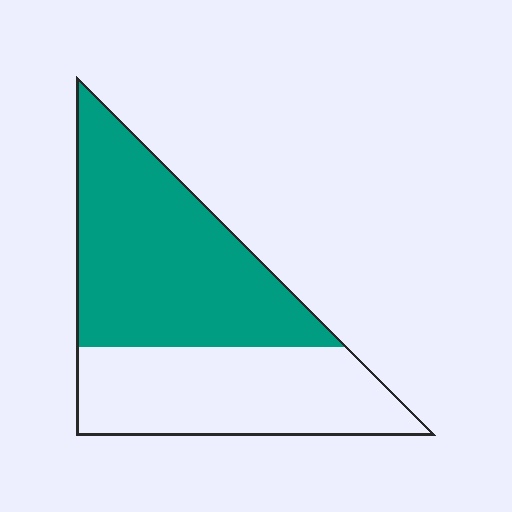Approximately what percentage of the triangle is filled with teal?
Approximately 55%.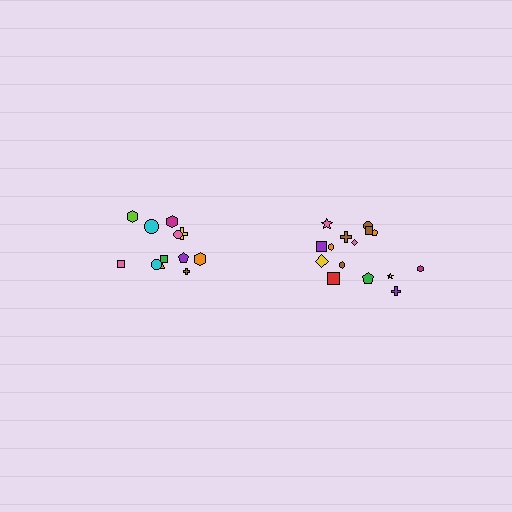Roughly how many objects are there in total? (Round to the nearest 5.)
Roughly 25 objects in total.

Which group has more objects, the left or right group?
The right group.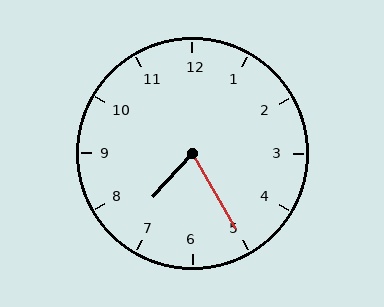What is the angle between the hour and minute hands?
Approximately 72 degrees.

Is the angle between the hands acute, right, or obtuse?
It is acute.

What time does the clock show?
7:25.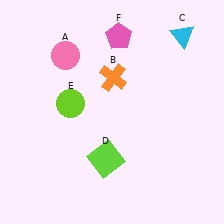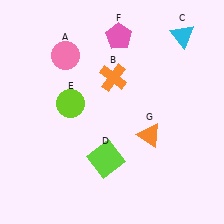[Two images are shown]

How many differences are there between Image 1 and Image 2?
There is 1 difference between the two images.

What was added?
An orange triangle (G) was added in Image 2.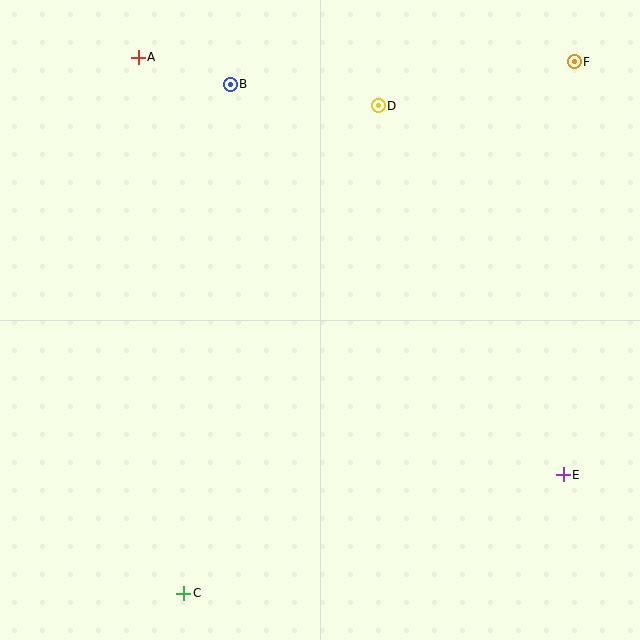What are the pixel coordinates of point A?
Point A is at (138, 57).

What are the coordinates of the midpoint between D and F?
The midpoint between D and F is at (476, 84).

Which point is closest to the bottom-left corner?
Point C is closest to the bottom-left corner.